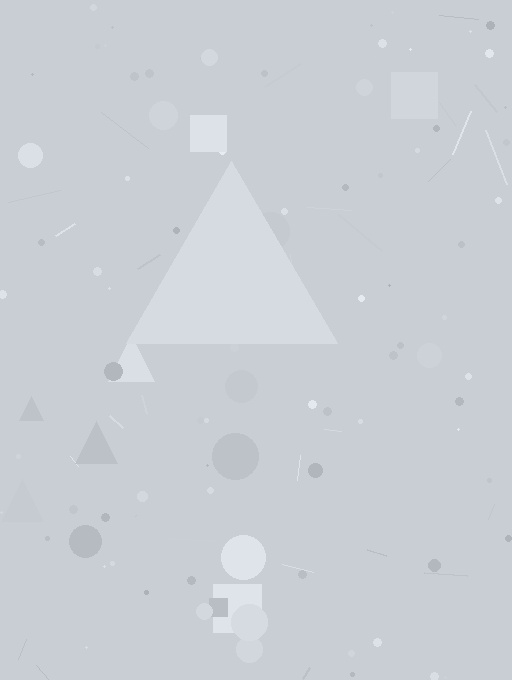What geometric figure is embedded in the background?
A triangle is embedded in the background.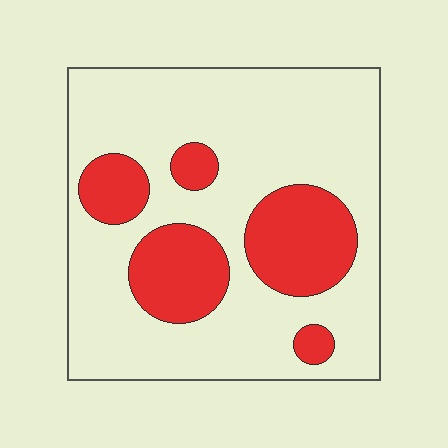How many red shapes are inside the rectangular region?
5.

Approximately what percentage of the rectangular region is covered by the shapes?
Approximately 25%.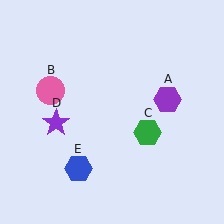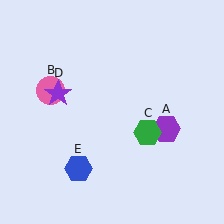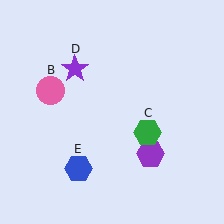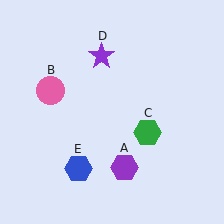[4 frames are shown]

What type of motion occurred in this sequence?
The purple hexagon (object A), purple star (object D) rotated clockwise around the center of the scene.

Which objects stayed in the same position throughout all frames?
Pink circle (object B) and green hexagon (object C) and blue hexagon (object E) remained stationary.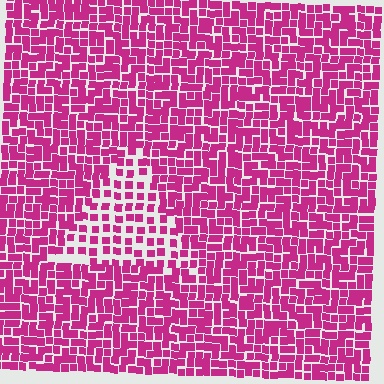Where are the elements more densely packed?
The elements are more densely packed outside the triangle boundary.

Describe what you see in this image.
The image contains small magenta elements arranged at two different densities. A triangle-shaped region is visible where the elements are less densely packed than the surrounding area.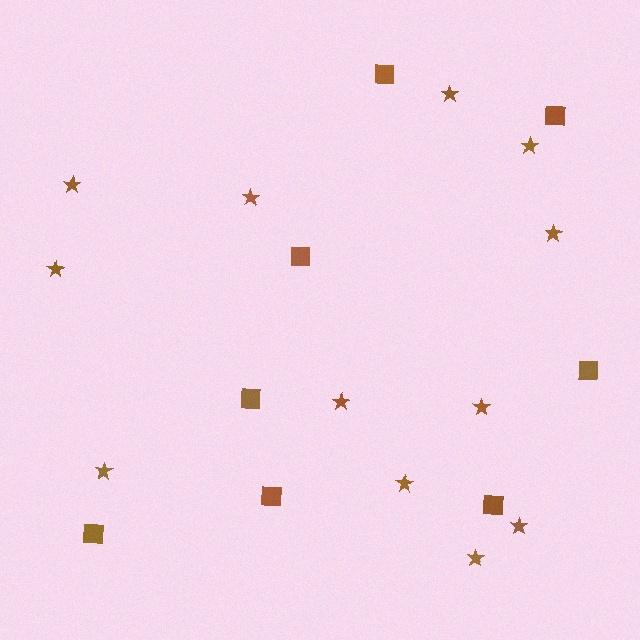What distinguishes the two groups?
There are 2 groups: one group of stars (12) and one group of squares (8).